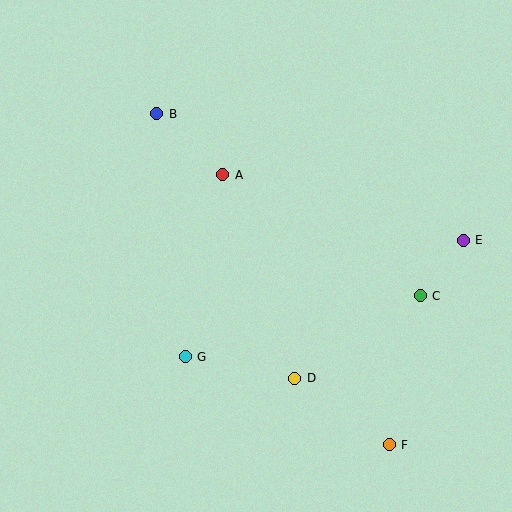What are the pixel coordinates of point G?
Point G is at (185, 357).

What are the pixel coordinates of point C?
Point C is at (420, 296).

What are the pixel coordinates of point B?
Point B is at (157, 114).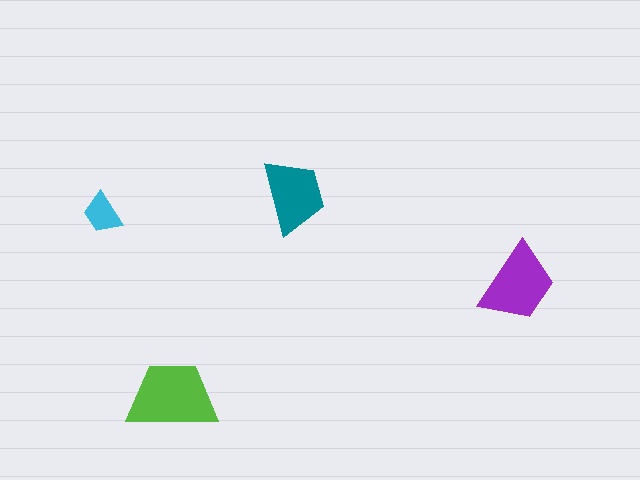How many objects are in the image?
There are 4 objects in the image.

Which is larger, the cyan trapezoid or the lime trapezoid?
The lime one.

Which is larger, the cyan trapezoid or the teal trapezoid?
The teal one.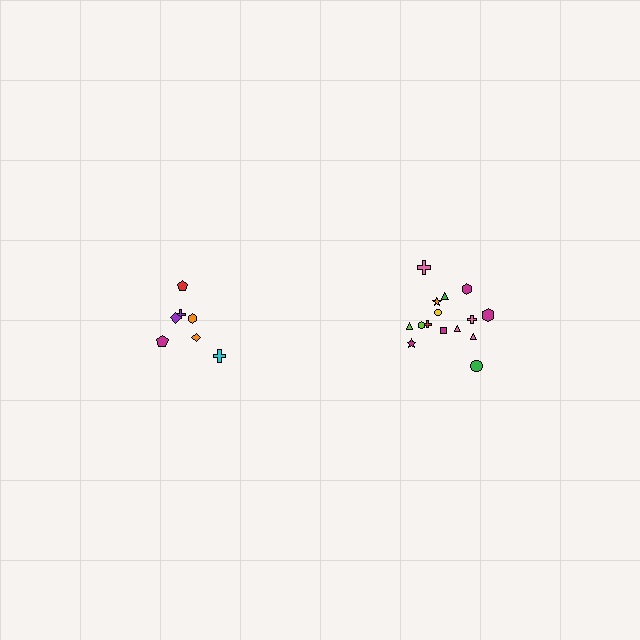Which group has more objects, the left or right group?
The right group.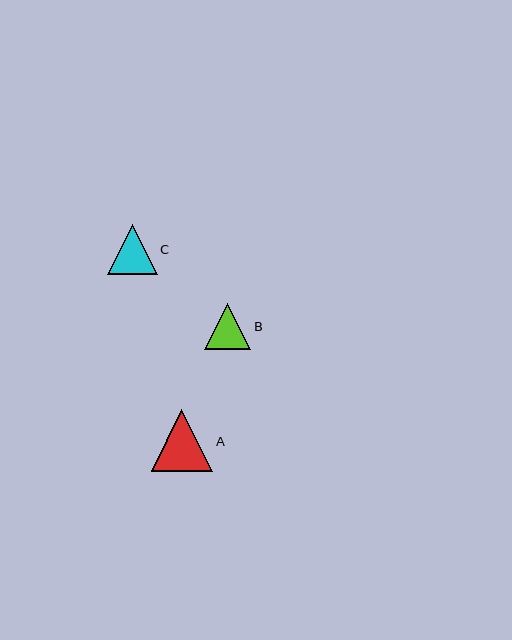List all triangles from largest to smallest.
From largest to smallest: A, C, B.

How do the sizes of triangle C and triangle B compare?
Triangle C and triangle B are approximately the same size.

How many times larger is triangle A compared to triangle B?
Triangle A is approximately 1.3 times the size of triangle B.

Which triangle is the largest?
Triangle A is the largest with a size of approximately 62 pixels.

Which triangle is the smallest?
Triangle B is the smallest with a size of approximately 46 pixels.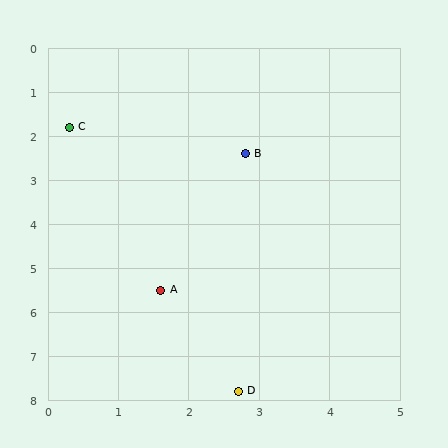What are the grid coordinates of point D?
Point D is at approximately (2.7, 7.8).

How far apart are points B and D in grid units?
Points B and D are about 5.4 grid units apart.